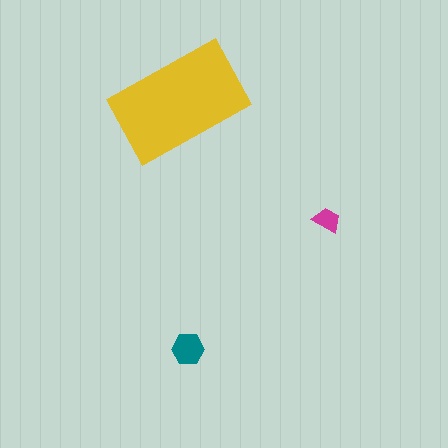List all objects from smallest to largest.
The magenta trapezoid, the teal hexagon, the yellow rectangle.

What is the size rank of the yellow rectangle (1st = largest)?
1st.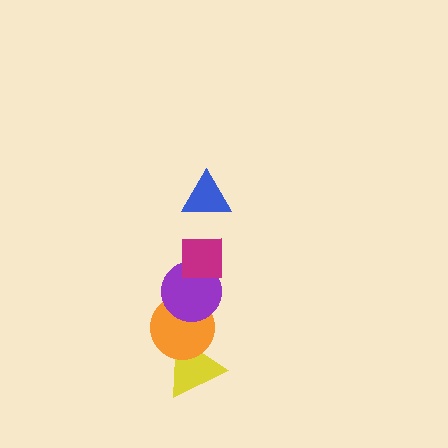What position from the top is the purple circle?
The purple circle is 3rd from the top.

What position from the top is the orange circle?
The orange circle is 4th from the top.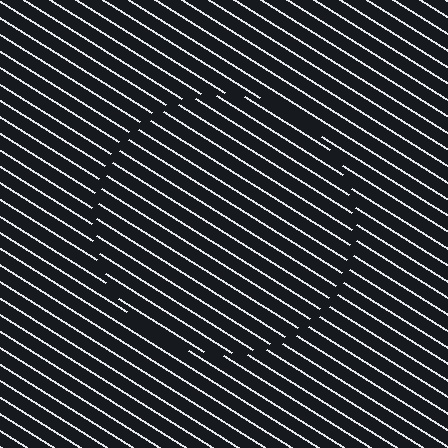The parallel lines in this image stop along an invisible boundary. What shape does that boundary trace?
An illusory circle. The interior of the shape contains the same grating, shifted by half a period — the contour is defined by the phase discontinuity where line-ends from the inner and outer gratings abut.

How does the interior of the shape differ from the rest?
The interior of the shape contains the same grating, shifted by half a period — the contour is defined by the phase discontinuity where line-ends from the inner and outer gratings abut.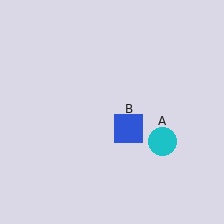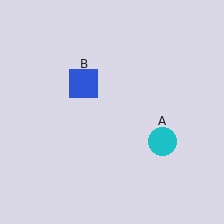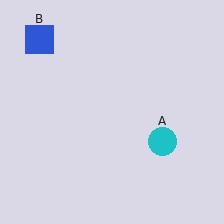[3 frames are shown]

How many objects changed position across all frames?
1 object changed position: blue square (object B).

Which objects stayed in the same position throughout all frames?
Cyan circle (object A) remained stationary.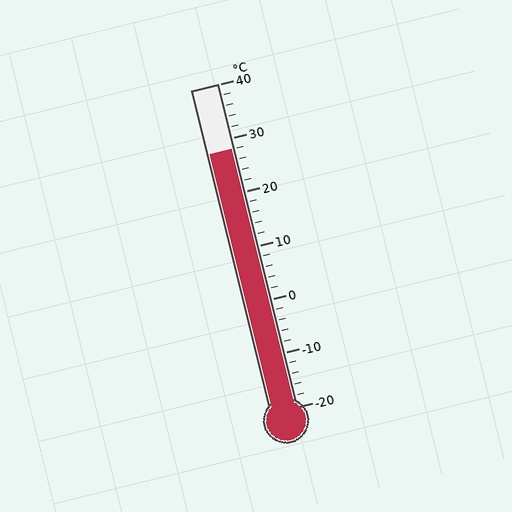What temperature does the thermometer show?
The thermometer shows approximately 28°C.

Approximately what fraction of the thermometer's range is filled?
The thermometer is filled to approximately 80% of its range.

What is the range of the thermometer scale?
The thermometer scale ranges from -20°C to 40°C.